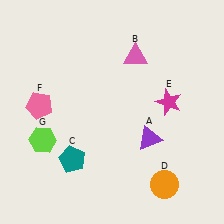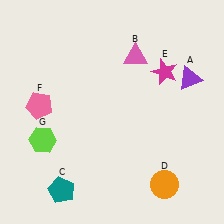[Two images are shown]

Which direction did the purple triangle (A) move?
The purple triangle (A) moved up.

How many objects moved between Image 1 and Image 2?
3 objects moved between the two images.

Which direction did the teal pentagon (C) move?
The teal pentagon (C) moved down.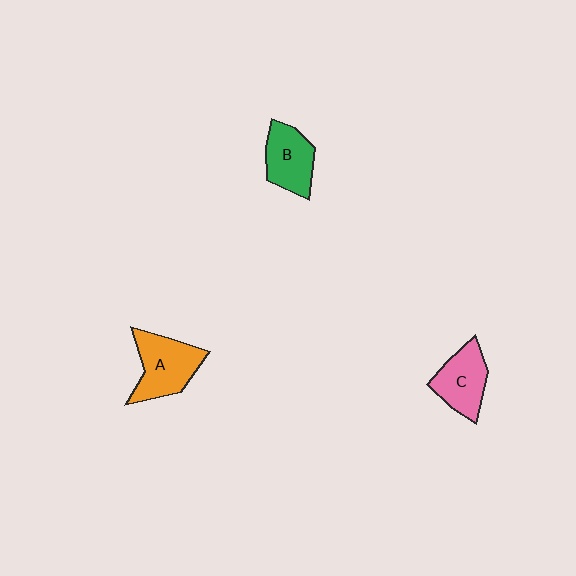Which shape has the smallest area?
Shape B (green).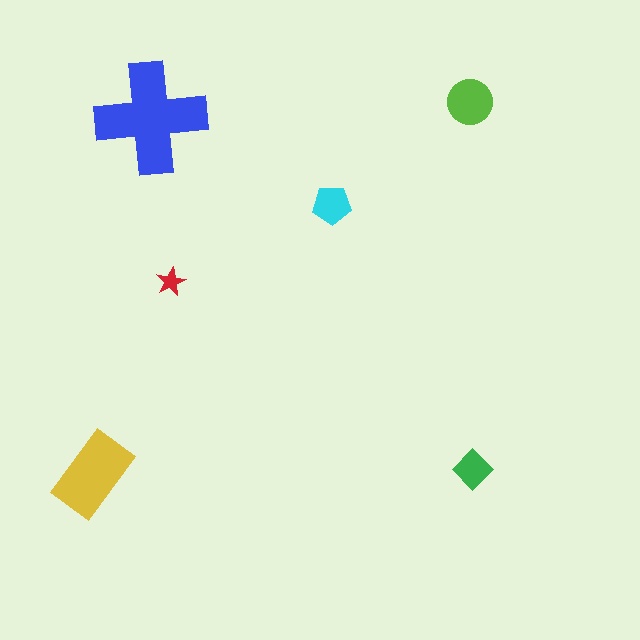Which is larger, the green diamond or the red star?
The green diamond.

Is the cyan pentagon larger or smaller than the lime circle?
Smaller.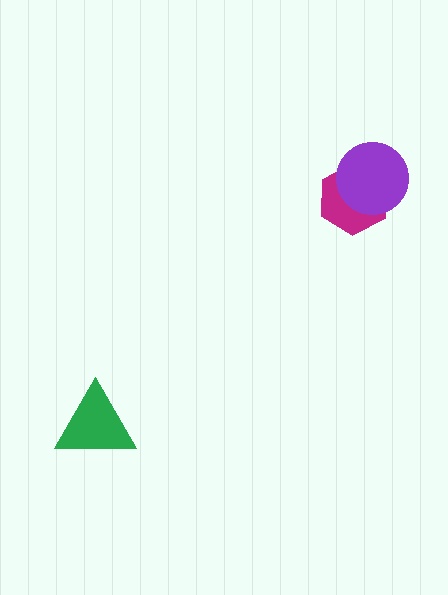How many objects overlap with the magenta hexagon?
1 object overlaps with the magenta hexagon.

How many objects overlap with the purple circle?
1 object overlaps with the purple circle.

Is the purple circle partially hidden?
No, no other shape covers it.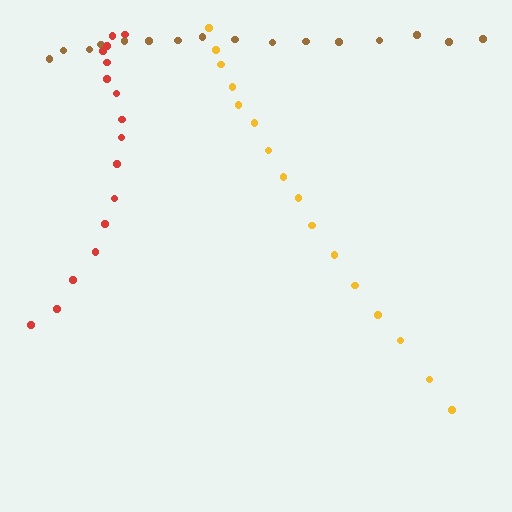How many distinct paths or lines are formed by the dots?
There are 3 distinct paths.